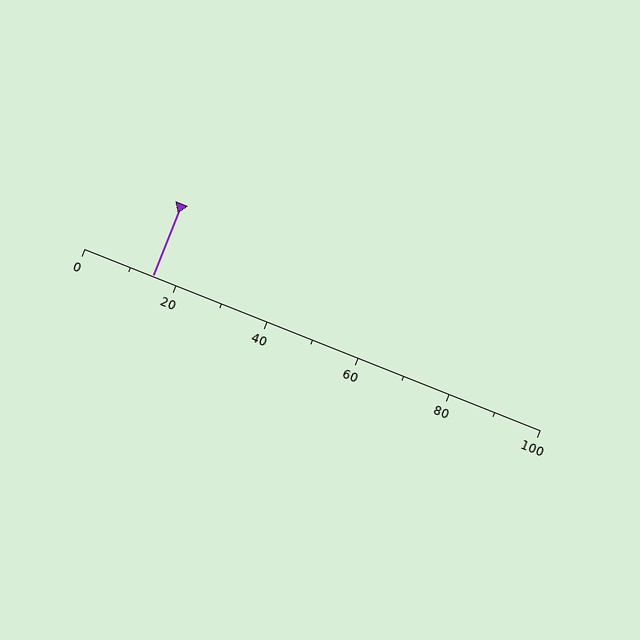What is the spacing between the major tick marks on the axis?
The major ticks are spaced 20 apart.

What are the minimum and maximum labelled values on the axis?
The axis runs from 0 to 100.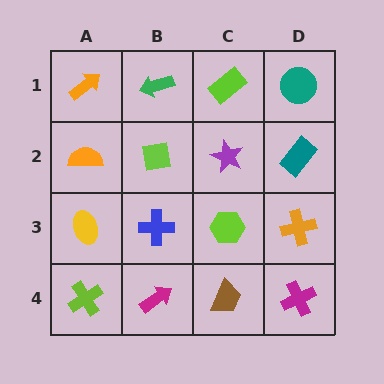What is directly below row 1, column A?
An orange semicircle.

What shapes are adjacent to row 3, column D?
A teal rectangle (row 2, column D), a magenta cross (row 4, column D), a lime hexagon (row 3, column C).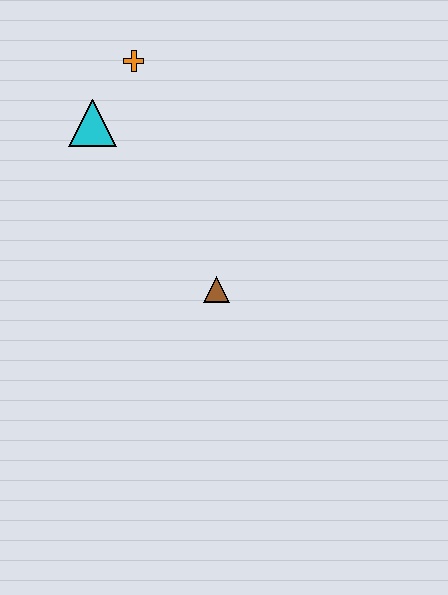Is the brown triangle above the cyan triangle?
No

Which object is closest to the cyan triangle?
The orange cross is closest to the cyan triangle.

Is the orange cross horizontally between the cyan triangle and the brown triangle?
Yes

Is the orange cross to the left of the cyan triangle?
No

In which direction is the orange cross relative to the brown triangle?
The orange cross is above the brown triangle.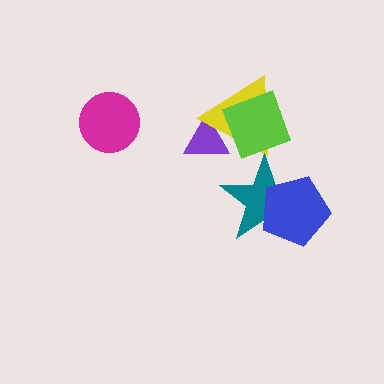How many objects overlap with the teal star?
1 object overlaps with the teal star.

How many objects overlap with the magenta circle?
0 objects overlap with the magenta circle.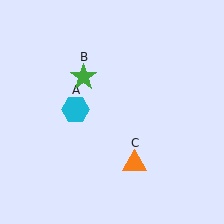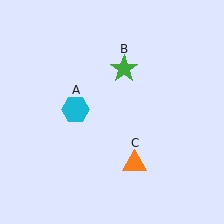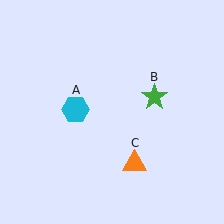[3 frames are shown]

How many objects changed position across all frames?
1 object changed position: green star (object B).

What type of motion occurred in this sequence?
The green star (object B) rotated clockwise around the center of the scene.